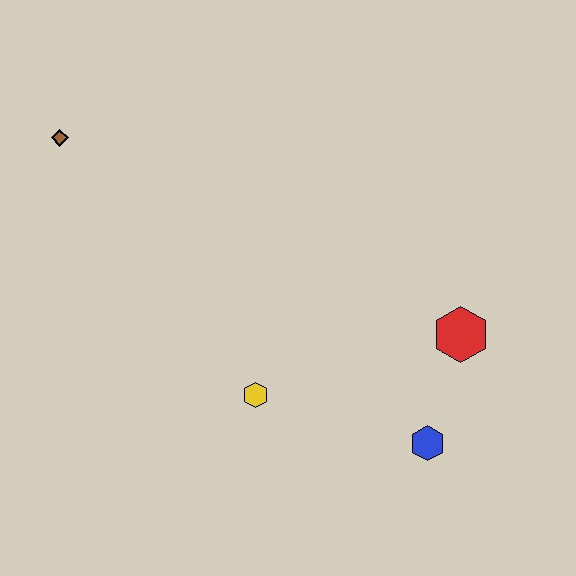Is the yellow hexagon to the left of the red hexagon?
Yes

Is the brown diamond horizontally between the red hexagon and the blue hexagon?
No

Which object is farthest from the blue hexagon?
The brown diamond is farthest from the blue hexagon.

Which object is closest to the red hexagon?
The blue hexagon is closest to the red hexagon.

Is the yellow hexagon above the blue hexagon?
Yes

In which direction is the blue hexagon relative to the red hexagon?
The blue hexagon is below the red hexagon.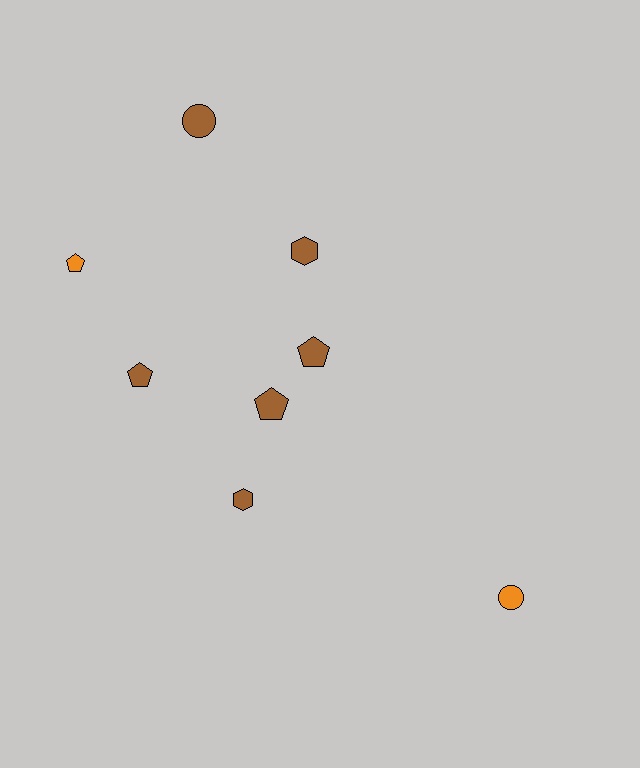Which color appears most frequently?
Brown, with 6 objects.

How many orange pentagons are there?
There is 1 orange pentagon.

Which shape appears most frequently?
Pentagon, with 4 objects.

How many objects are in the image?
There are 8 objects.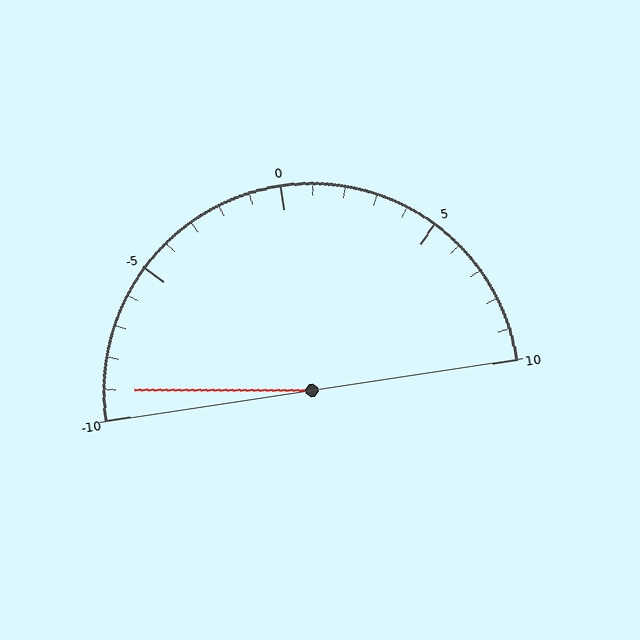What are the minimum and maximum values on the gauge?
The gauge ranges from -10 to 10.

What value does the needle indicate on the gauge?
The needle indicates approximately -9.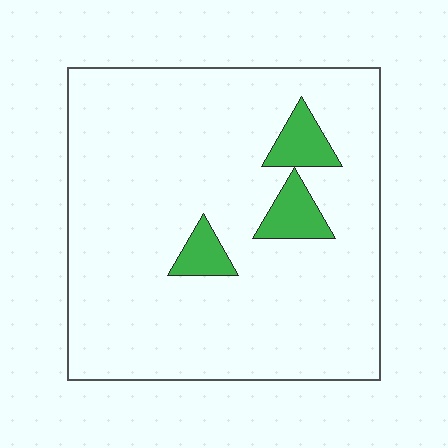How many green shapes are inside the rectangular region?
3.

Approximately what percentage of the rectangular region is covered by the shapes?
Approximately 10%.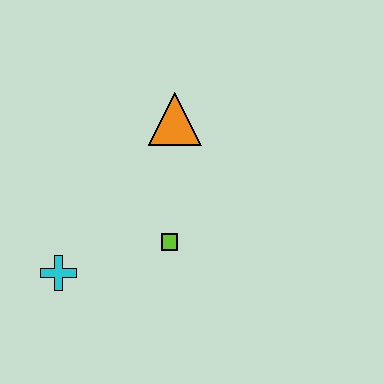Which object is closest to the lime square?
The cyan cross is closest to the lime square.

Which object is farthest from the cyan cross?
The orange triangle is farthest from the cyan cross.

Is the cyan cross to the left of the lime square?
Yes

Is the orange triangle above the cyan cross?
Yes